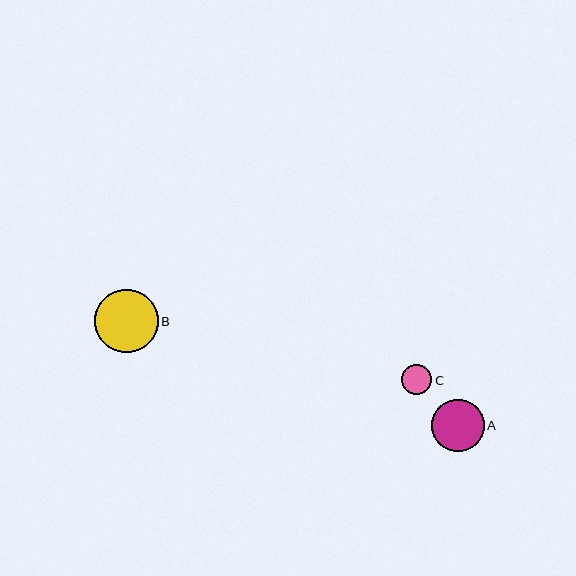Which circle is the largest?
Circle B is the largest with a size of approximately 64 pixels.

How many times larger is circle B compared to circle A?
Circle B is approximately 1.2 times the size of circle A.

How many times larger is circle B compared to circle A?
Circle B is approximately 1.2 times the size of circle A.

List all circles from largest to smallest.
From largest to smallest: B, A, C.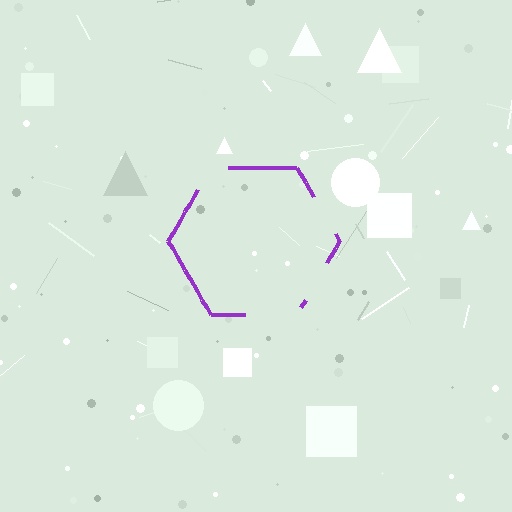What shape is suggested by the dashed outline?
The dashed outline suggests a hexagon.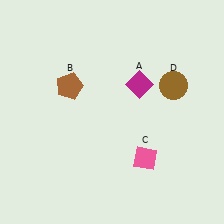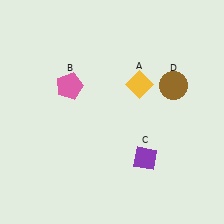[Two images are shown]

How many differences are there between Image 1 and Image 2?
There are 3 differences between the two images.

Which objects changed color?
A changed from magenta to yellow. B changed from brown to pink. C changed from pink to purple.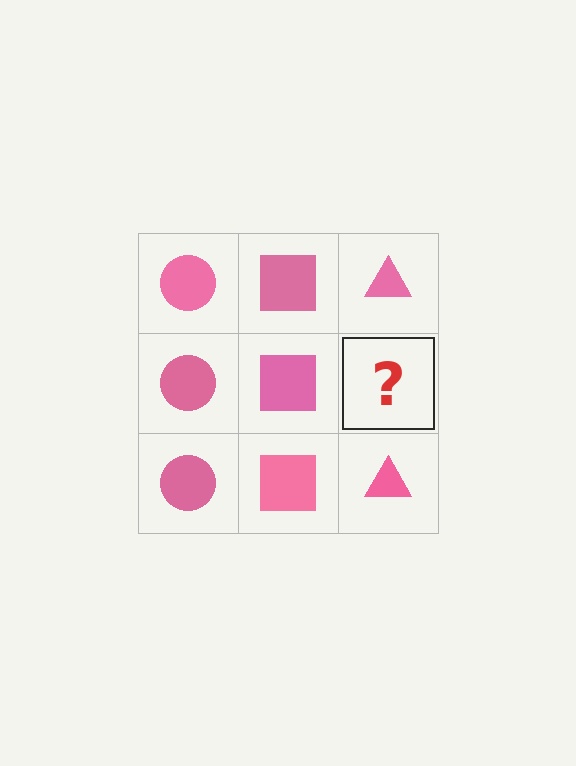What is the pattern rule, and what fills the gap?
The rule is that each column has a consistent shape. The gap should be filled with a pink triangle.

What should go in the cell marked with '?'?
The missing cell should contain a pink triangle.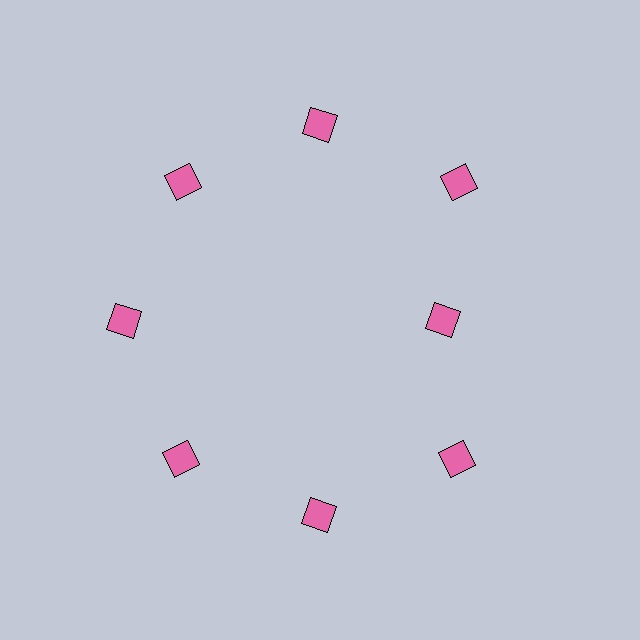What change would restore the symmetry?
The symmetry would be restored by moving it outward, back onto the ring so that all 8 squares sit at equal angles and equal distance from the center.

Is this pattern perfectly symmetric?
No. The 8 pink squares are arranged in a ring, but one element near the 3 o'clock position is pulled inward toward the center, breaking the 8-fold rotational symmetry.